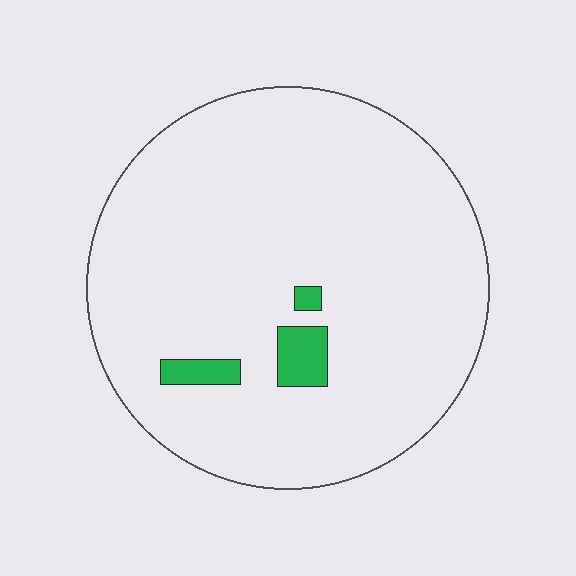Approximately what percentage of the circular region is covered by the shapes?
Approximately 5%.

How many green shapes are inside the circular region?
3.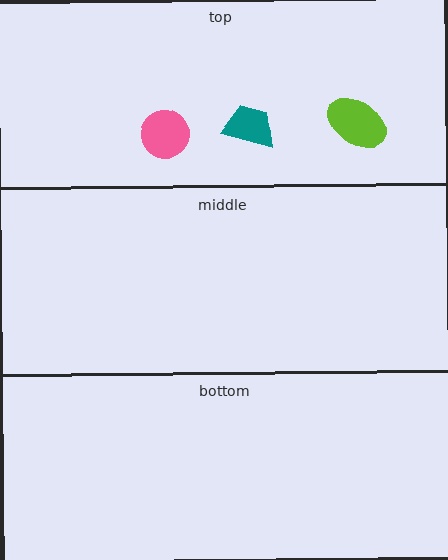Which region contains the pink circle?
The top region.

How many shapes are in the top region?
3.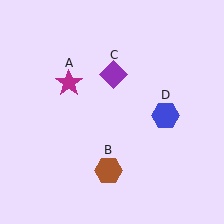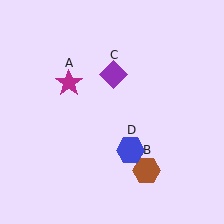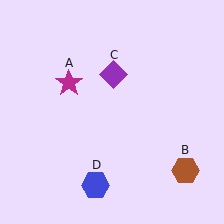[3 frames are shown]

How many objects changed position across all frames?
2 objects changed position: brown hexagon (object B), blue hexagon (object D).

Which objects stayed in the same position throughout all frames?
Magenta star (object A) and purple diamond (object C) remained stationary.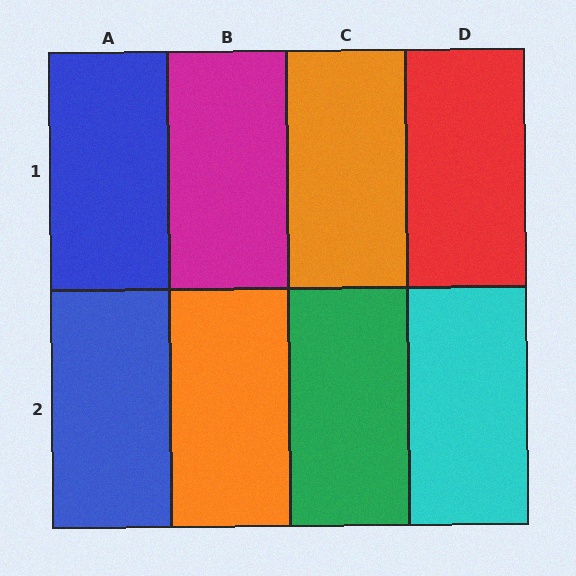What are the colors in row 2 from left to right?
Blue, orange, green, cyan.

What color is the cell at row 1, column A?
Blue.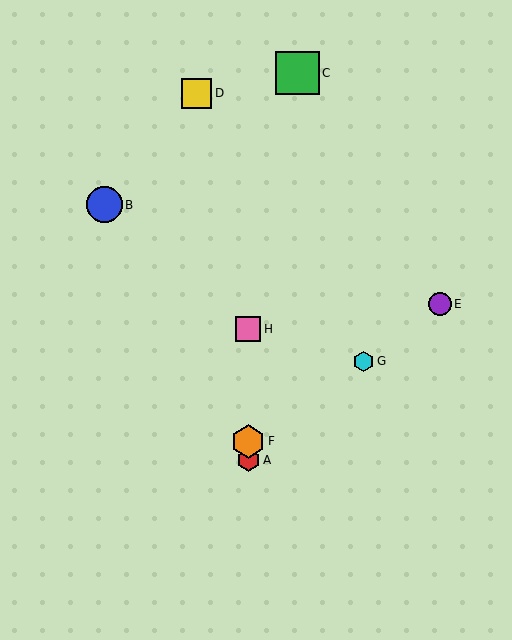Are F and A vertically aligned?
Yes, both are at x≈248.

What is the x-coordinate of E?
Object E is at x≈440.